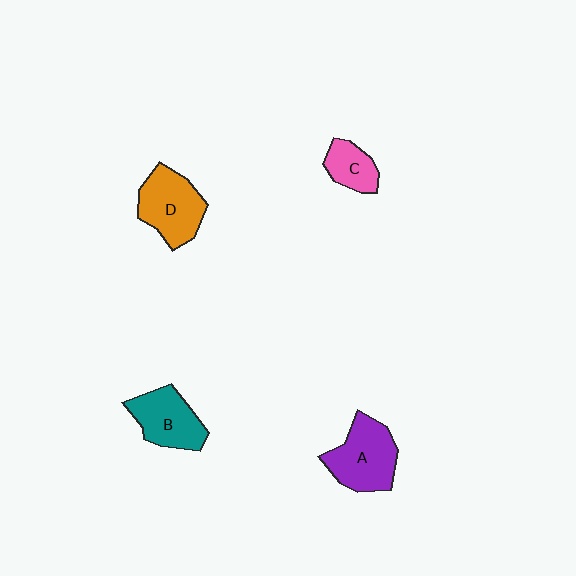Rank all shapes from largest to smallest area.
From largest to smallest: A (purple), D (orange), B (teal), C (pink).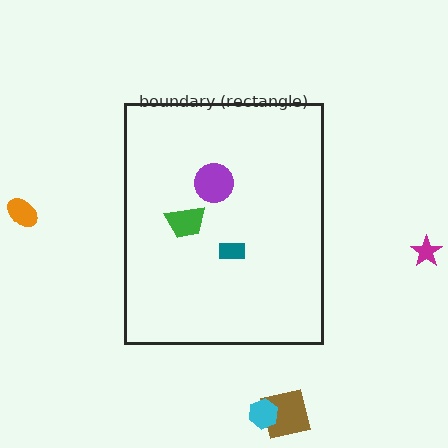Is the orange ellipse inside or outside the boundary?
Outside.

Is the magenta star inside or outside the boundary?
Outside.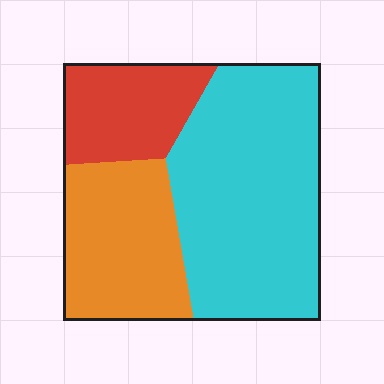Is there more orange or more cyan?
Cyan.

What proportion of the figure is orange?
Orange takes up between a sixth and a third of the figure.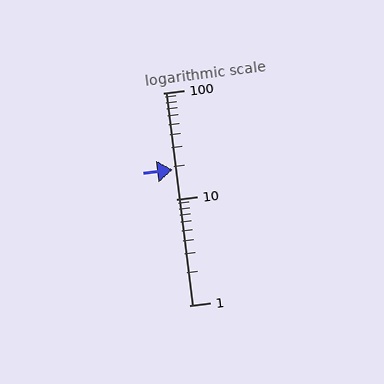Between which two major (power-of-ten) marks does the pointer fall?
The pointer is between 10 and 100.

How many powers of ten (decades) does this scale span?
The scale spans 2 decades, from 1 to 100.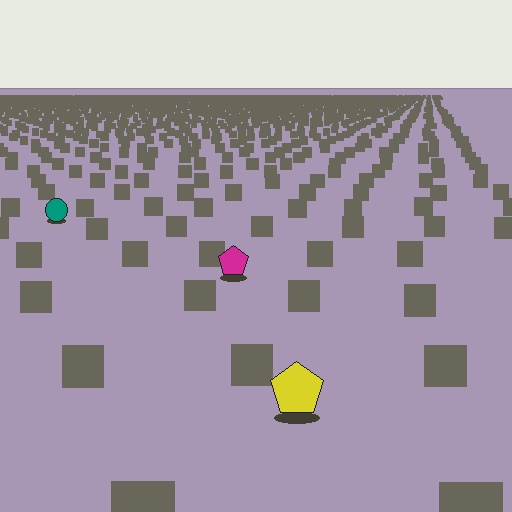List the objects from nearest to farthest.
From nearest to farthest: the yellow pentagon, the magenta pentagon, the teal circle.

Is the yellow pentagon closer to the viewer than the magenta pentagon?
Yes. The yellow pentagon is closer — you can tell from the texture gradient: the ground texture is coarser near it.